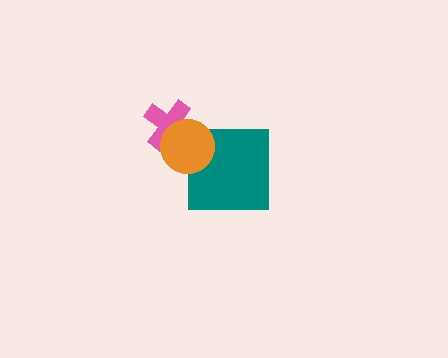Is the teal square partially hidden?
Yes, it is partially covered by another shape.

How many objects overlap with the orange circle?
2 objects overlap with the orange circle.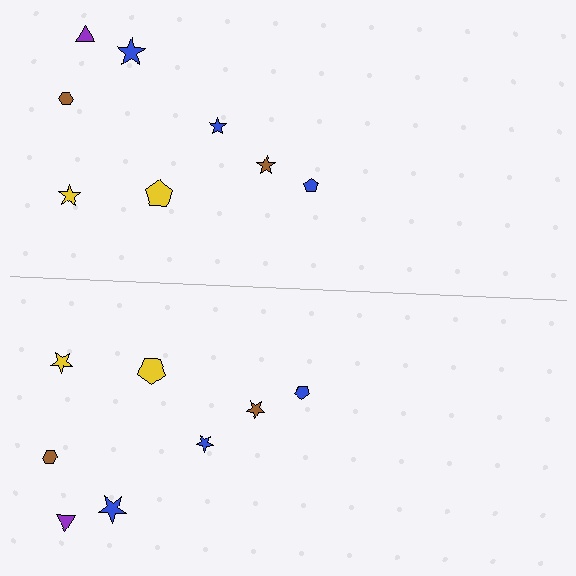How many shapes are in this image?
There are 16 shapes in this image.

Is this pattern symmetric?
Yes, this pattern has bilateral (reflection) symmetry.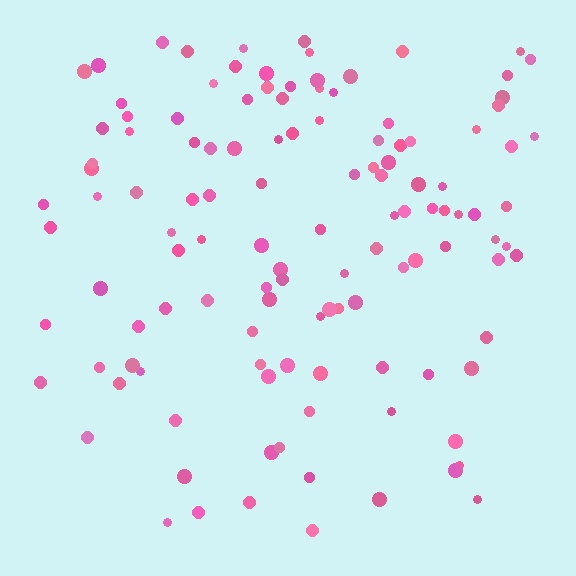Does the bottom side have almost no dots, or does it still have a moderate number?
Still a moderate number, just noticeably fewer than the top.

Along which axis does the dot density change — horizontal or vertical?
Vertical.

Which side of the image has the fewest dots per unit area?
The bottom.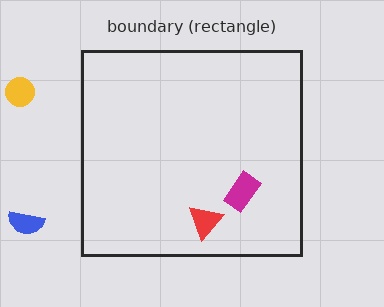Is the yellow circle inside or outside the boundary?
Outside.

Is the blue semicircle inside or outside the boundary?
Outside.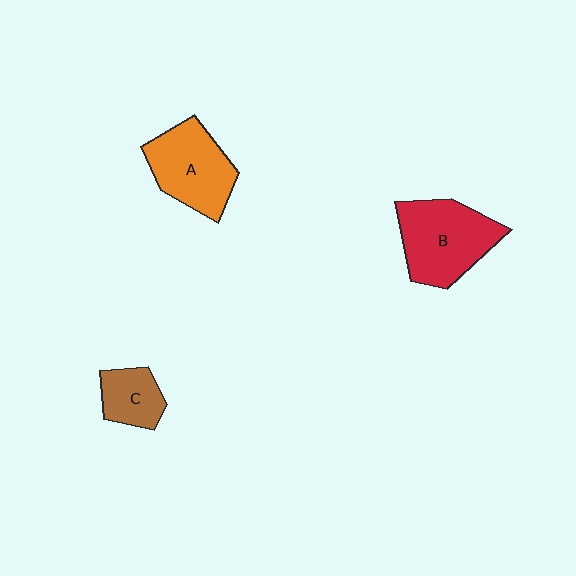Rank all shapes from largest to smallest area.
From largest to smallest: B (red), A (orange), C (brown).